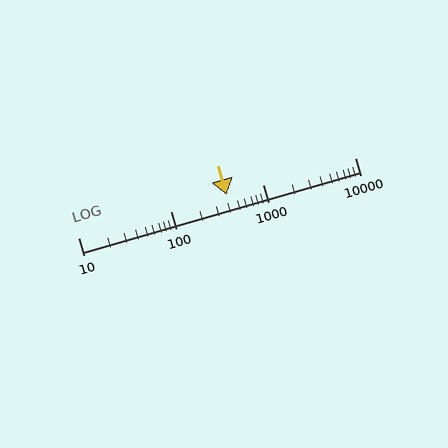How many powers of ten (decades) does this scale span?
The scale spans 3 decades, from 10 to 10000.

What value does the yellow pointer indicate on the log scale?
The pointer indicates approximately 410.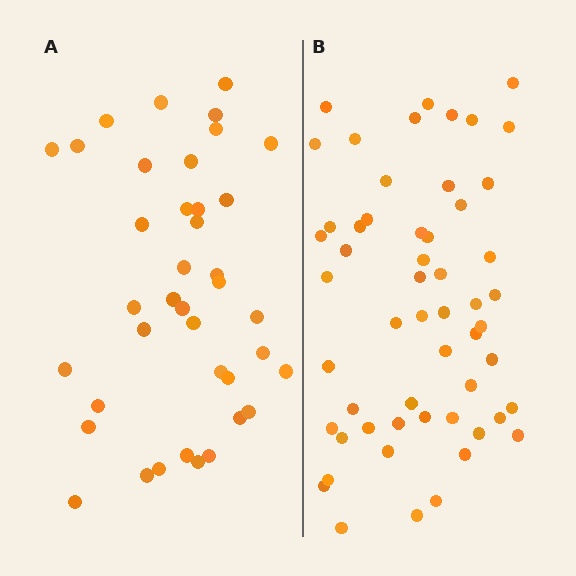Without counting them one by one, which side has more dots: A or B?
Region B (the right region) has more dots.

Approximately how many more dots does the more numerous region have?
Region B has approximately 15 more dots than region A.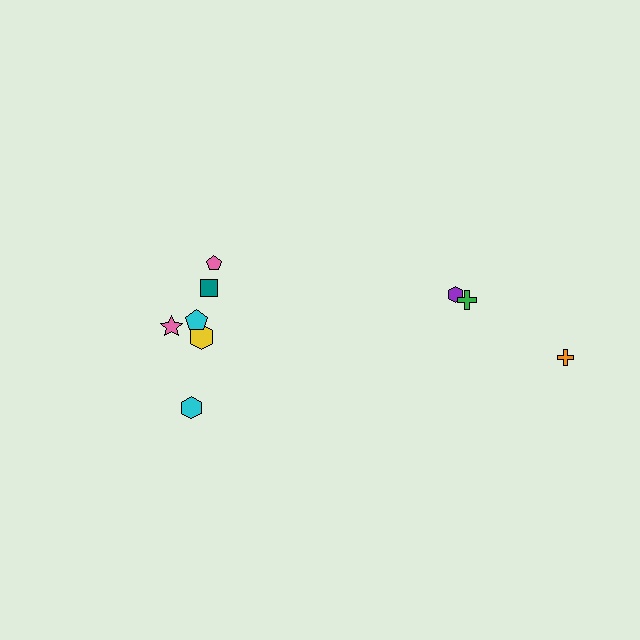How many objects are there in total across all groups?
There are 9 objects.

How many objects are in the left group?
There are 6 objects.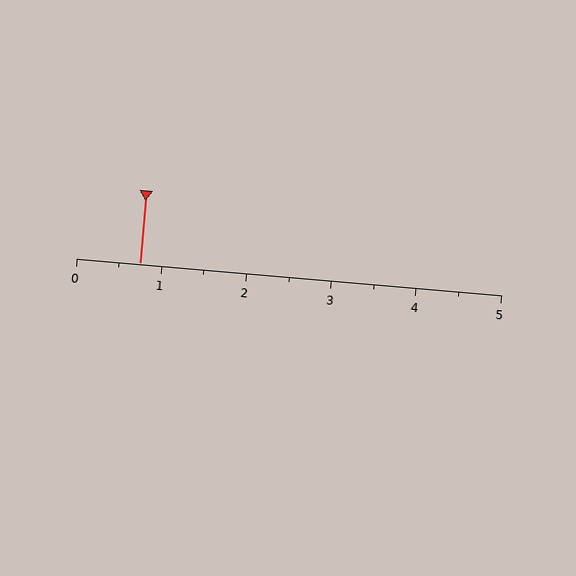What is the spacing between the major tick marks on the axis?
The major ticks are spaced 1 apart.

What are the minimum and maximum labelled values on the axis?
The axis runs from 0 to 5.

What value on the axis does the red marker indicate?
The marker indicates approximately 0.8.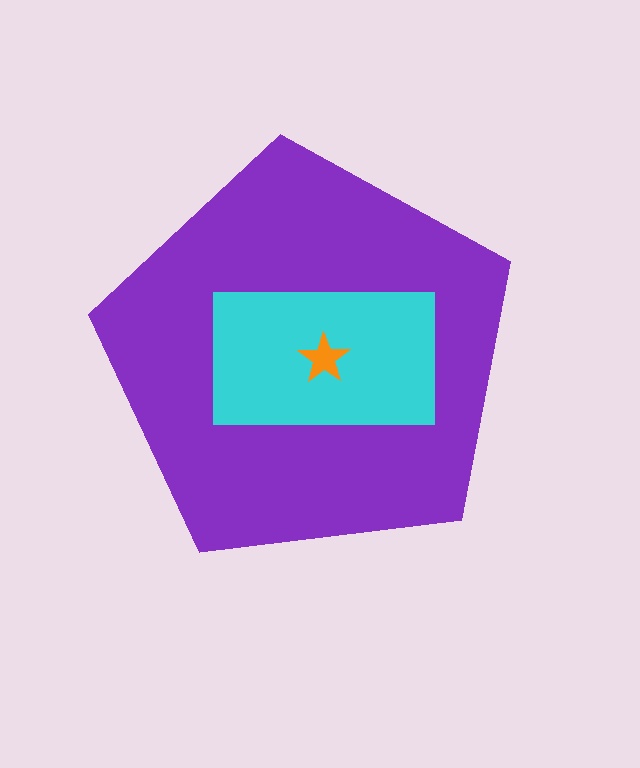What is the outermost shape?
The purple pentagon.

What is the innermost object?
The orange star.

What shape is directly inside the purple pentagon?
The cyan rectangle.